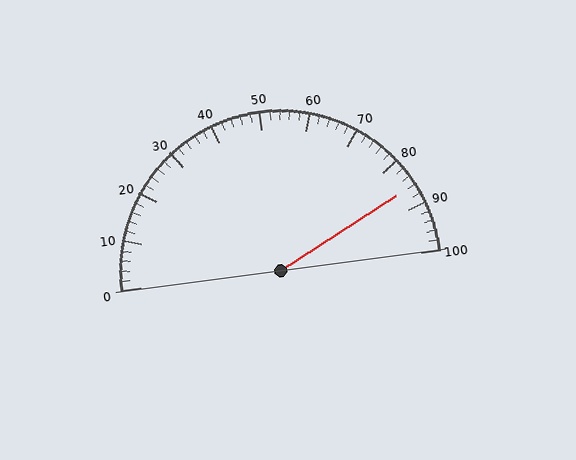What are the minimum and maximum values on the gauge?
The gauge ranges from 0 to 100.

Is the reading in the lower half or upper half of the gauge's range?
The reading is in the upper half of the range (0 to 100).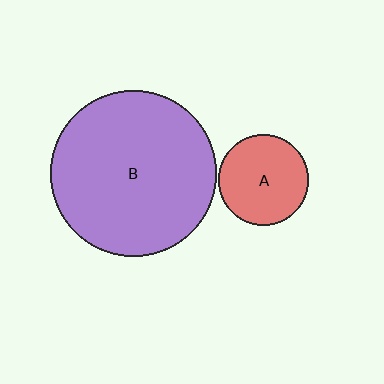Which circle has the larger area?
Circle B (purple).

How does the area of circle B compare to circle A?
Approximately 3.4 times.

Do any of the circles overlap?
No, none of the circles overlap.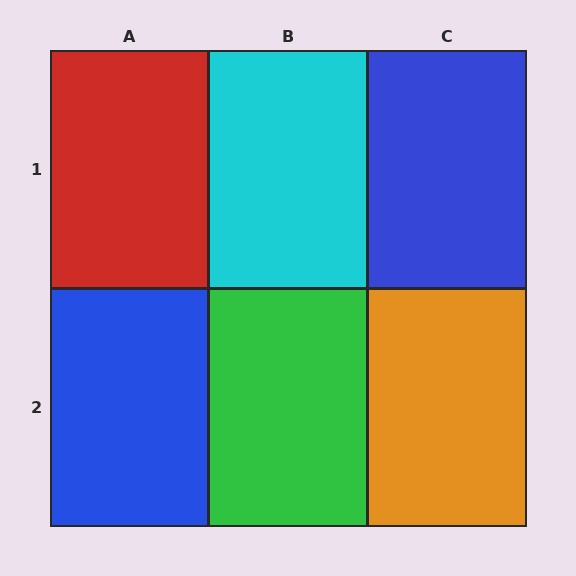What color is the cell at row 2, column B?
Green.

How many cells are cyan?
1 cell is cyan.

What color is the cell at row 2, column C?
Orange.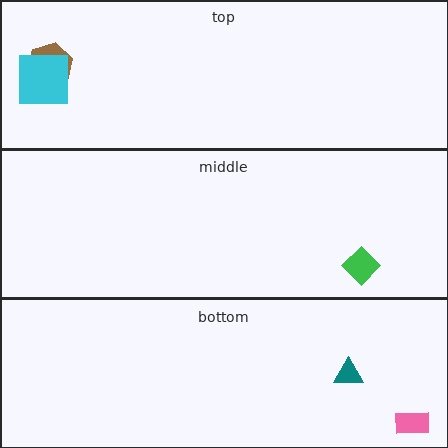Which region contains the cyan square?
The top region.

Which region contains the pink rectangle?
The bottom region.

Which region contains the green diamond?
The middle region.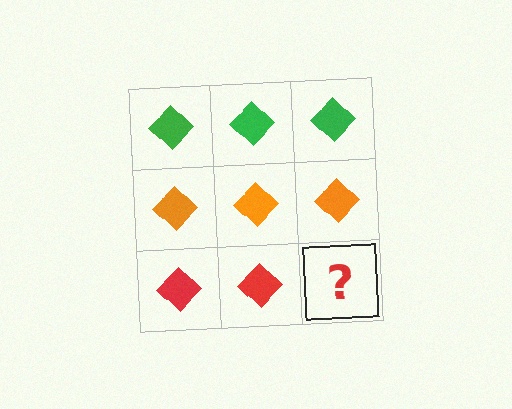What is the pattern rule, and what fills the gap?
The rule is that each row has a consistent color. The gap should be filled with a red diamond.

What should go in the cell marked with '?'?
The missing cell should contain a red diamond.